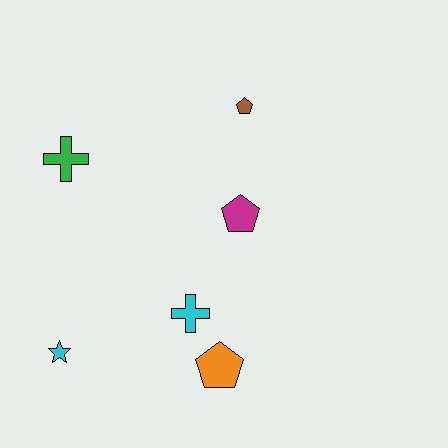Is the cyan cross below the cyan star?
No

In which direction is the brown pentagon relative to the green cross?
The brown pentagon is to the right of the green cross.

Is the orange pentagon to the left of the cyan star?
No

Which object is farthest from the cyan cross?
The brown pentagon is farthest from the cyan cross.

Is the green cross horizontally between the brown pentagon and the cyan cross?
No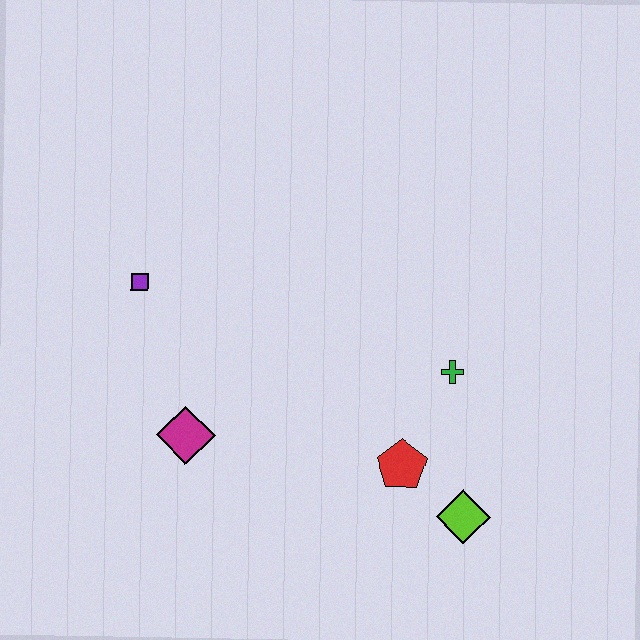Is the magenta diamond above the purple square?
No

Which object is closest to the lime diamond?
The red pentagon is closest to the lime diamond.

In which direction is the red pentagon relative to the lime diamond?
The red pentagon is to the left of the lime diamond.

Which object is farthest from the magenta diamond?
The lime diamond is farthest from the magenta diamond.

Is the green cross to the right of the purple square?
Yes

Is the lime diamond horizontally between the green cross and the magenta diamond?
No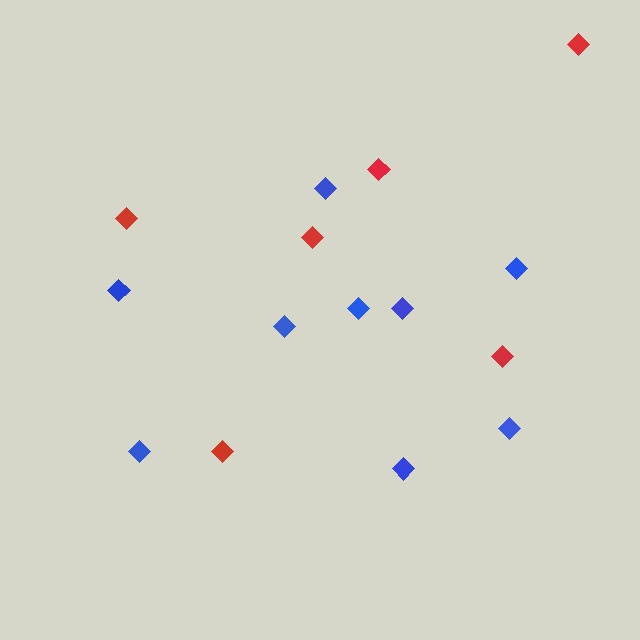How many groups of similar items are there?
There are 2 groups: one group of blue diamonds (9) and one group of red diamonds (6).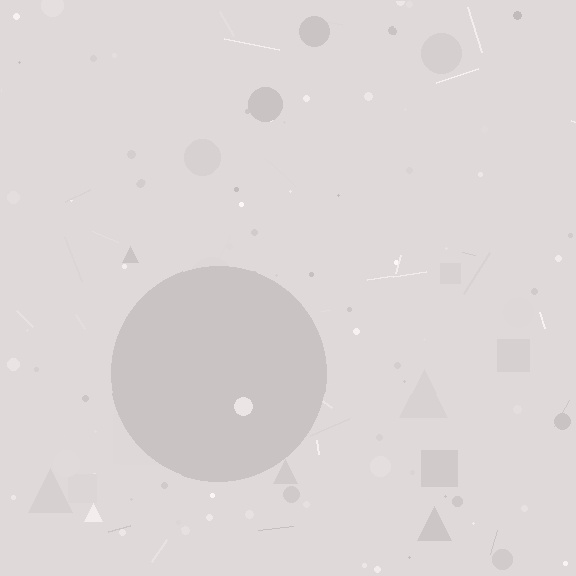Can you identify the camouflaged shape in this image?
The camouflaged shape is a circle.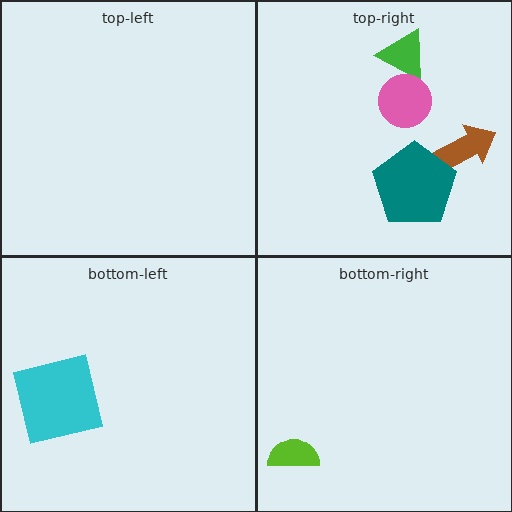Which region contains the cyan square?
The bottom-left region.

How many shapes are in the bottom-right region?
1.